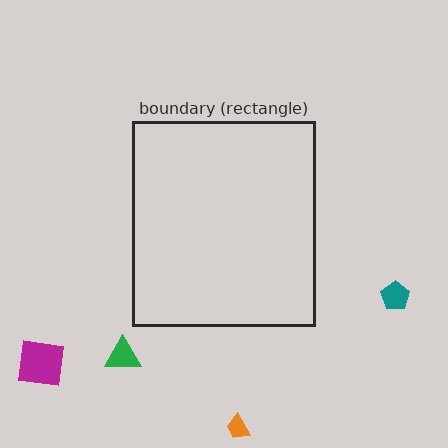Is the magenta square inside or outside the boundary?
Outside.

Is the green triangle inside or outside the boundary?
Outside.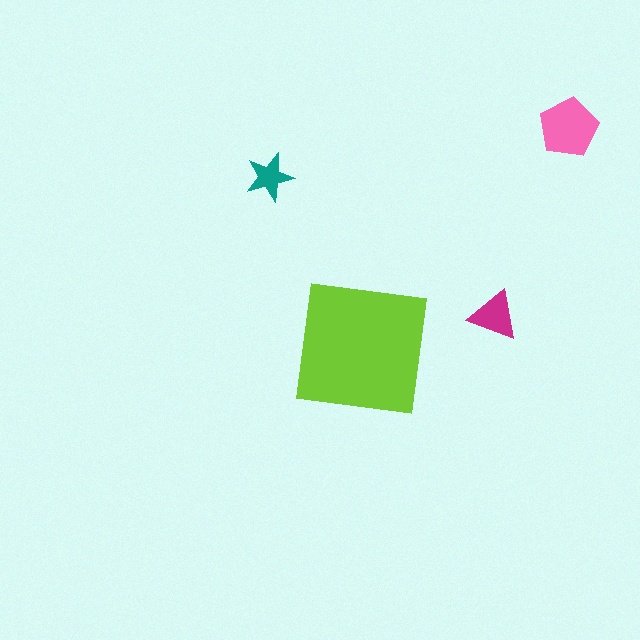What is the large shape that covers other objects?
A lime square.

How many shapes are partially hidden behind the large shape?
0 shapes are partially hidden.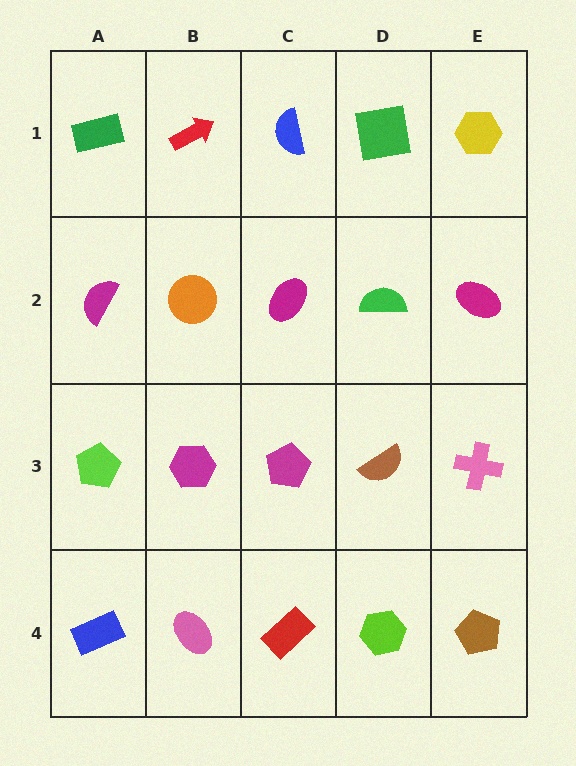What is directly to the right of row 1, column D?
A yellow hexagon.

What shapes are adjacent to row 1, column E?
A magenta ellipse (row 2, column E), a green square (row 1, column D).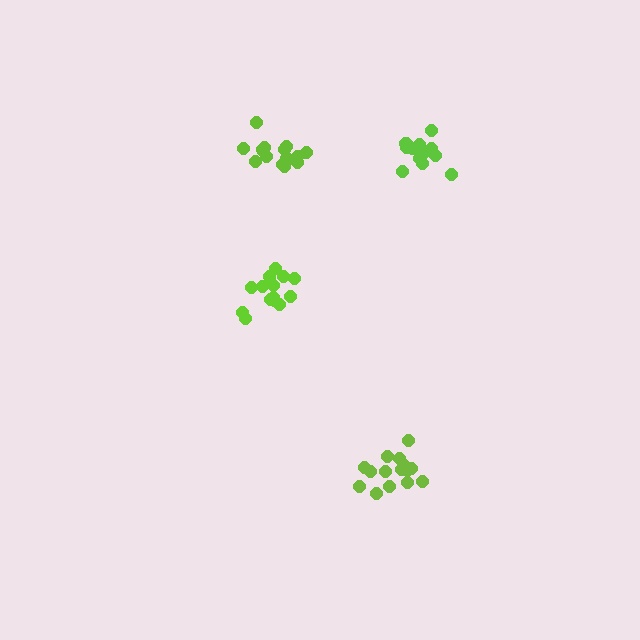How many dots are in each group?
Group 1: 12 dots, Group 2: 15 dots, Group 3: 14 dots, Group 4: 15 dots (56 total).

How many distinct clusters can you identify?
There are 4 distinct clusters.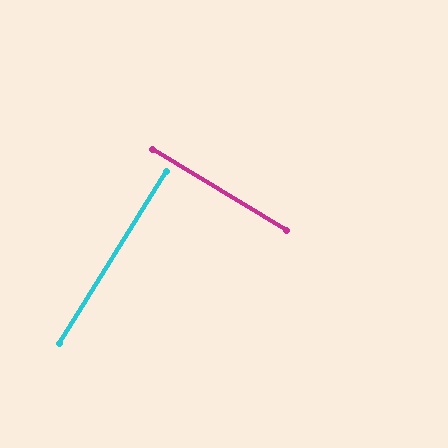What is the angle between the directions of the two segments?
Approximately 89 degrees.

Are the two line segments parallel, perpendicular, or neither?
Perpendicular — they meet at approximately 89°.